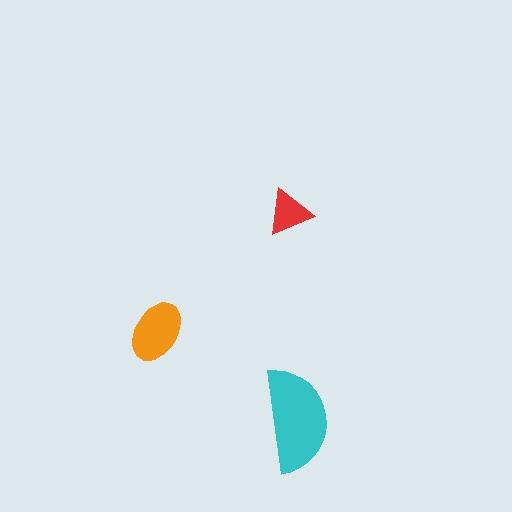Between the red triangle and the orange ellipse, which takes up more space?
The orange ellipse.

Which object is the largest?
The cyan semicircle.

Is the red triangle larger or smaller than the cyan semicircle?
Smaller.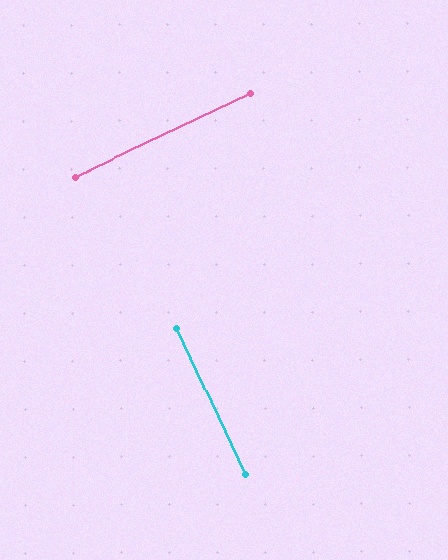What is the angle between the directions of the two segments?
Approximately 90 degrees.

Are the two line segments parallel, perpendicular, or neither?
Perpendicular — they meet at approximately 90°.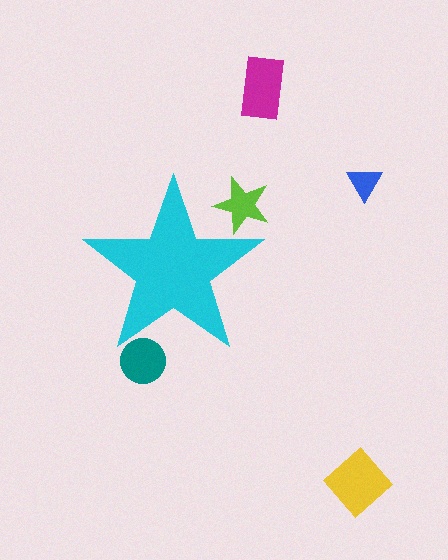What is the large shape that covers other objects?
A cyan star.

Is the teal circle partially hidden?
Yes, the teal circle is partially hidden behind the cyan star.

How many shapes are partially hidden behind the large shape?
2 shapes are partially hidden.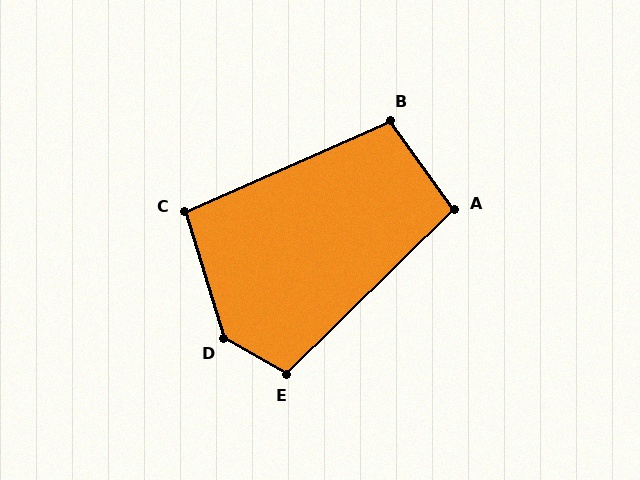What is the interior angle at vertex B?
Approximately 102 degrees (obtuse).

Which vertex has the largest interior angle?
D, at approximately 136 degrees.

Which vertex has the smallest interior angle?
C, at approximately 97 degrees.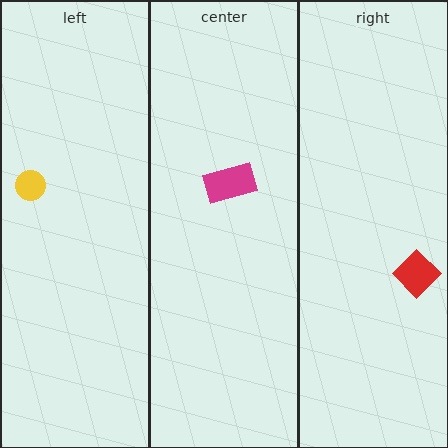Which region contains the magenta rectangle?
The center region.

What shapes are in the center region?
The magenta rectangle.